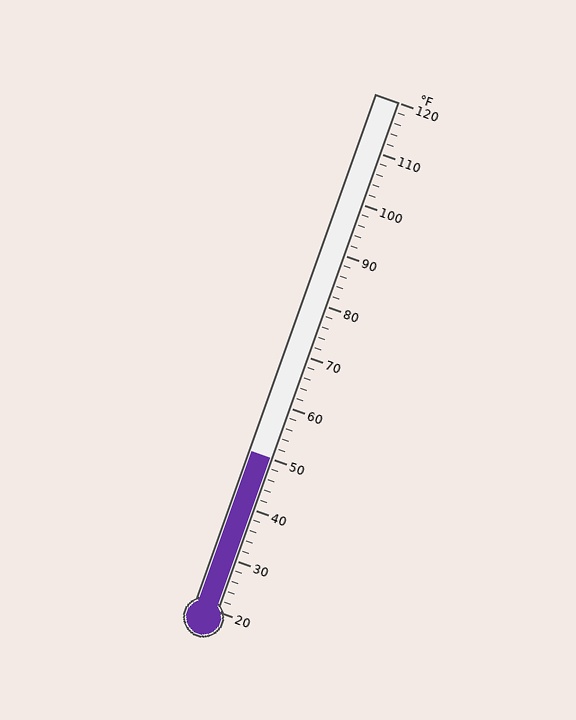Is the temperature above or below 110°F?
The temperature is below 110°F.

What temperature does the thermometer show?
The thermometer shows approximately 50°F.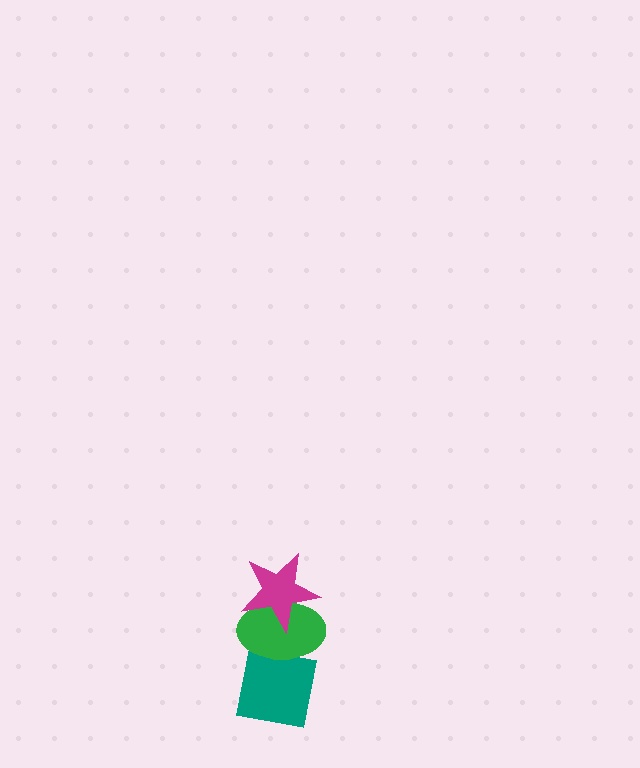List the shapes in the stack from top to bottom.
From top to bottom: the magenta star, the green ellipse, the teal square.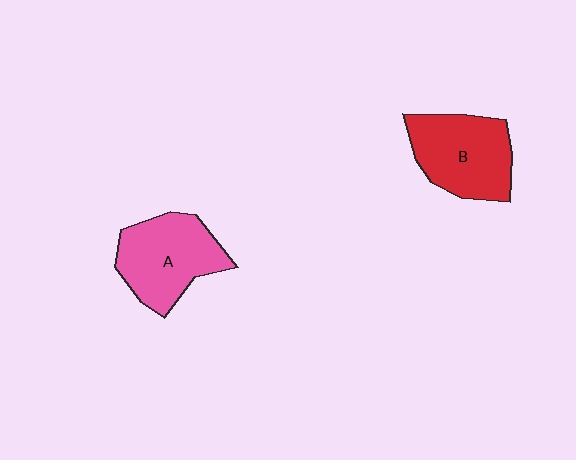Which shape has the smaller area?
Shape A (pink).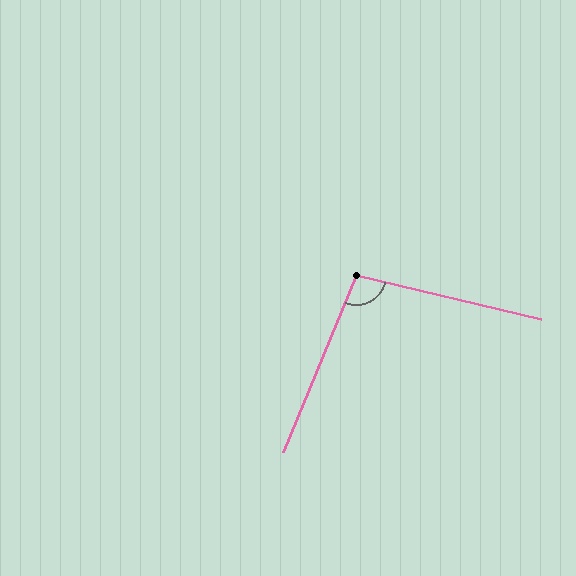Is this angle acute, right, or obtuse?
It is obtuse.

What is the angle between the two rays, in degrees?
Approximately 99 degrees.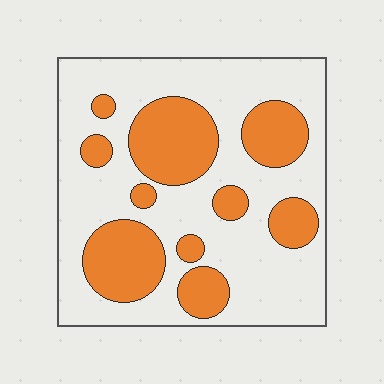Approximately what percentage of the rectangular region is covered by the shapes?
Approximately 30%.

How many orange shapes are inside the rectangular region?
10.